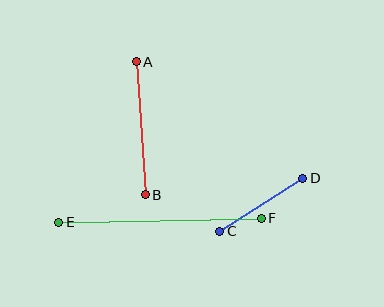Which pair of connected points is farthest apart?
Points E and F are farthest apart.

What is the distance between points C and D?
The distance is approximately 99 pixels.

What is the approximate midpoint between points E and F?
The midpoint is at approximately (160, 220) pixels.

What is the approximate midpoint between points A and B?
The midpoint is at approximately (141, 128) pixels.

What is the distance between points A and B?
The distance is approximately 133 pixels.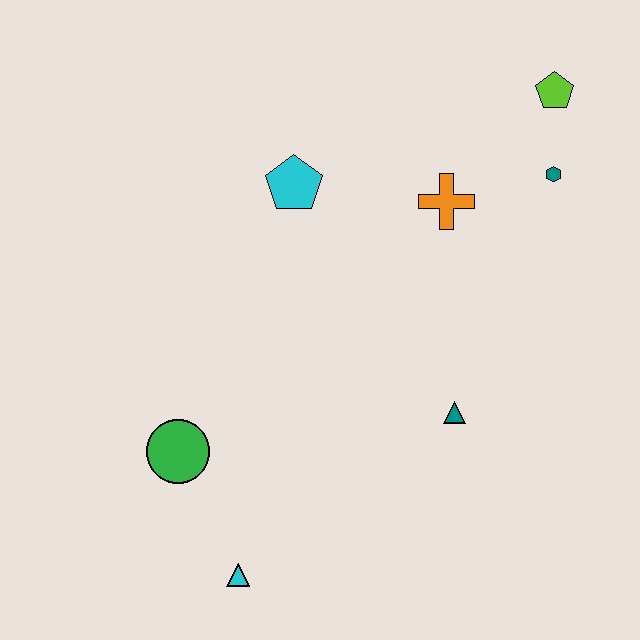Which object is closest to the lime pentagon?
The teal hexagon is closest to the lime pentagon.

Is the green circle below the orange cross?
Yes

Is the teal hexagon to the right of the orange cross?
Yes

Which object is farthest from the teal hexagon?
The cyan triangle is farthest from the teal hexagon.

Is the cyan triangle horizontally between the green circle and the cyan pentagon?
Yes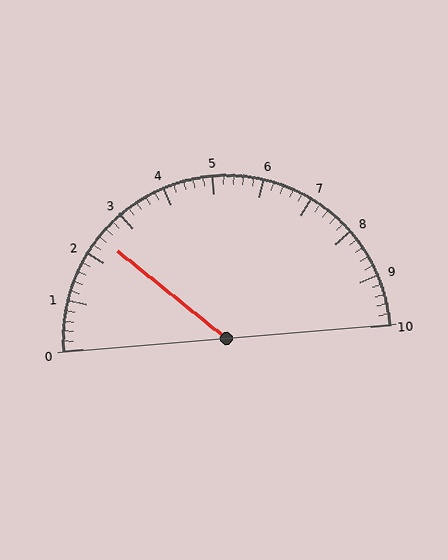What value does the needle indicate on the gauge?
The needle indicates approximately 2.4.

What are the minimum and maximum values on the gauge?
The gauge ranges from 0 to 10.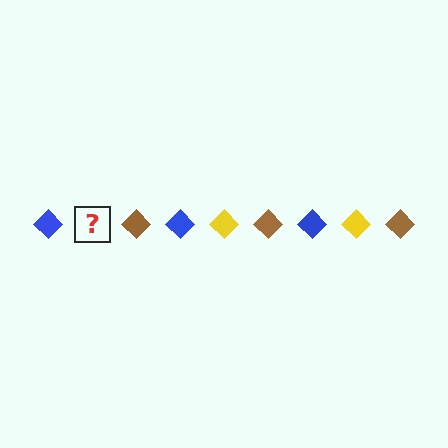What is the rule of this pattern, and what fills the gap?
The rule is that the pattern cycles through blue, yellow, brown diamonds. The gap should be filled with a yellow diamond.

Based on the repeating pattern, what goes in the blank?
The blank should be a yellow diamond.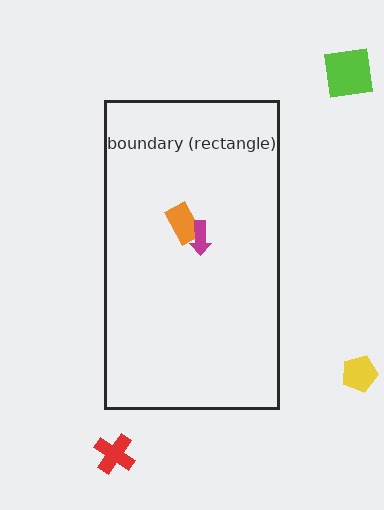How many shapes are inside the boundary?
2 inside, 3 outside.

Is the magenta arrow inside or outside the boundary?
Inside.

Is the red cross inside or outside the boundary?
Outside.